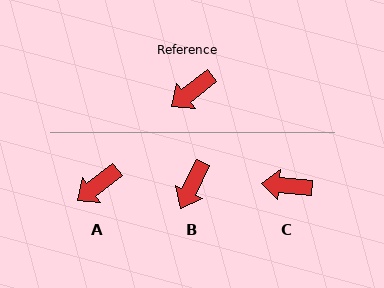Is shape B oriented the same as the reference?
No, it is off by about 27 degrees.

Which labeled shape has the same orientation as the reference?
A.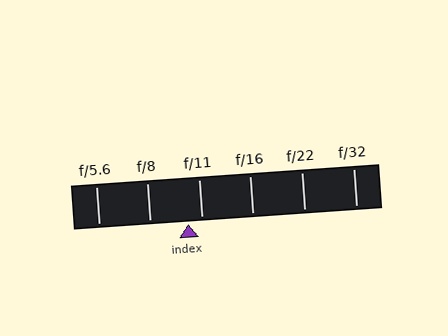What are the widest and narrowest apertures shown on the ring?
The widest aperture shown is f/5.6 and the narrowest is f/32.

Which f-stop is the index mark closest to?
The index mark is closest to f/11.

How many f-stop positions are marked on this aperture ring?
There are 6 f-stop positions marked.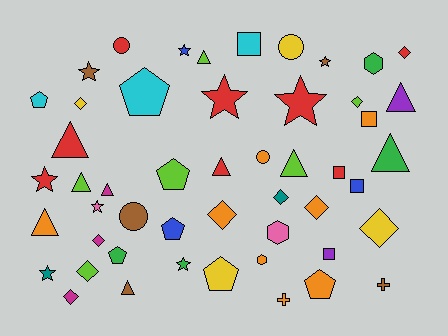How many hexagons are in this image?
There are 3 hexagons.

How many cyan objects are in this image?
There are 3 cyan objects.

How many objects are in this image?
There are 50 objects.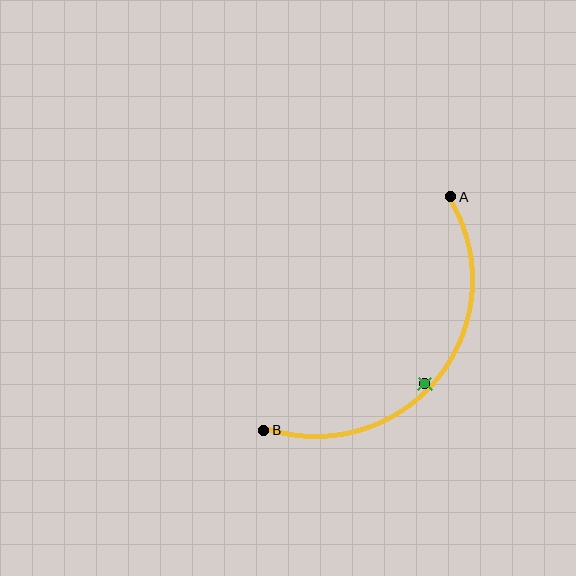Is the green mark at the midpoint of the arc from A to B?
No — the green mark does not lie on the arc at all. It sits slightly inside the curve.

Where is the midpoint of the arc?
The arc midpoint is the point on the curve farthest from the straight line joining A and B. It sits below and to the right of that line.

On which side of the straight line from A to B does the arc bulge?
The arc bulges below and to the right of the straight line connecting A and B.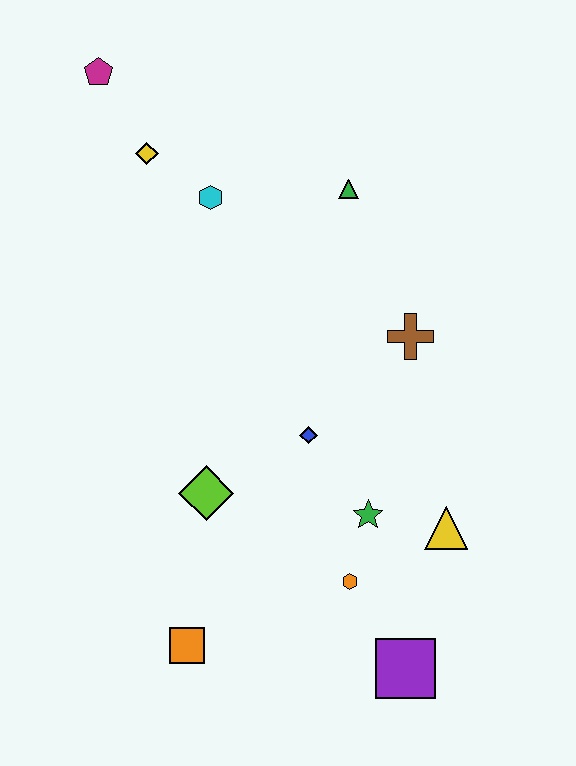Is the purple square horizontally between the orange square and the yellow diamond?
No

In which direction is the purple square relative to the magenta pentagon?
The purple square is below the magenta pentagon.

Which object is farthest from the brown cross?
The magenta pentagon is farthest from the brown cross.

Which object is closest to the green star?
The orange hexagon is closest to the green star.